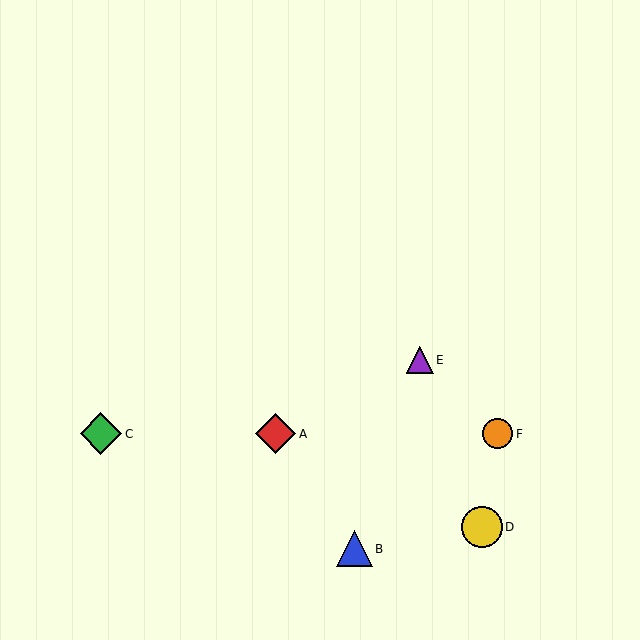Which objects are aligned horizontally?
Objects A, C, F are aligned horizontally.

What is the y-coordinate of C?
Object C is at y≈434.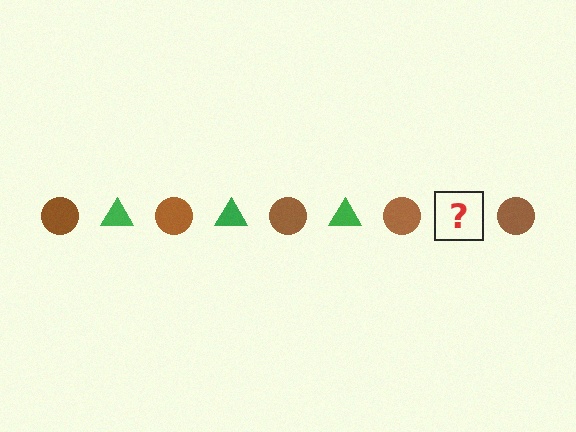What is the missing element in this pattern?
The missing element is a green triangle.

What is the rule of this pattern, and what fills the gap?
The rule is that the pattern alternates between brown circle and green triangle. The gap should be filled with a green triangle.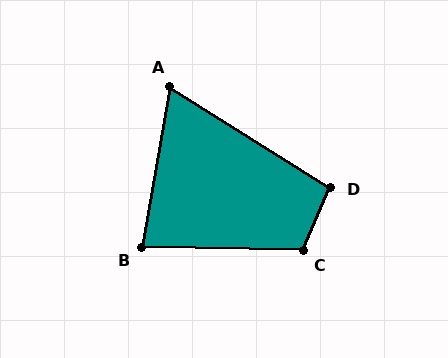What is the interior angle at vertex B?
Approximately 81 degrees (acute).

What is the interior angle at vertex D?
Approximately 99 degrees (obtuse).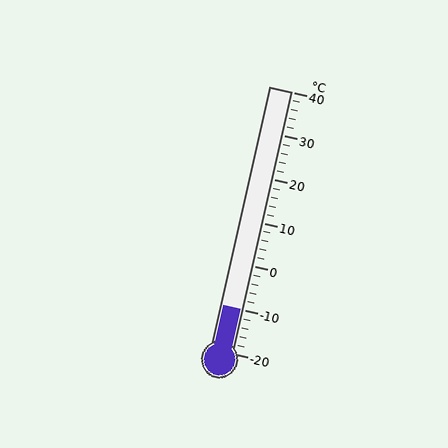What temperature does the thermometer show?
The thermometer shows approximately -10°C.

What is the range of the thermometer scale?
The thermometer scale ranges from -20°C to 40°C.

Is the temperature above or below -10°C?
The temperature is at -10°C.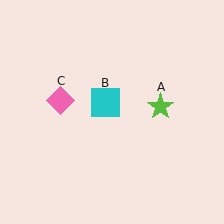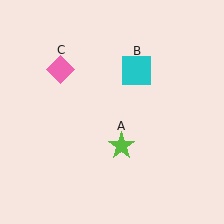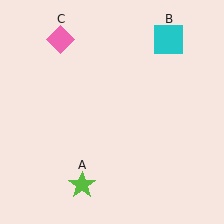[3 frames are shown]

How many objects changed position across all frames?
3 objects changed position: lime star (object A), cyan square (object B), pink diamond (object C).